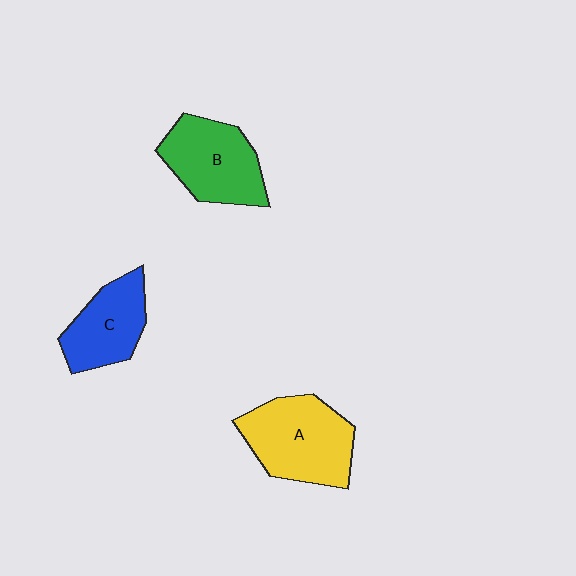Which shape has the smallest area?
Shape C (blue).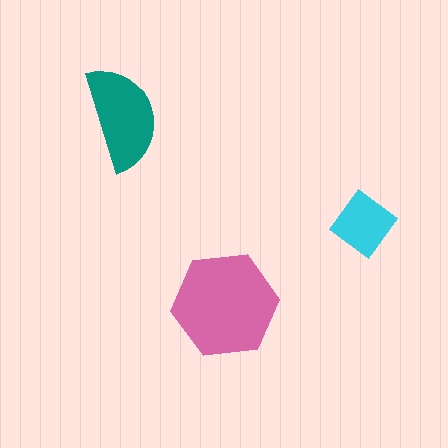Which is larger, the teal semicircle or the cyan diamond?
The teal semicircle.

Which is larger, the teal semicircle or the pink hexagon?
The pink hexagon.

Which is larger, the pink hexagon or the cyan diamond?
The pink hexagon.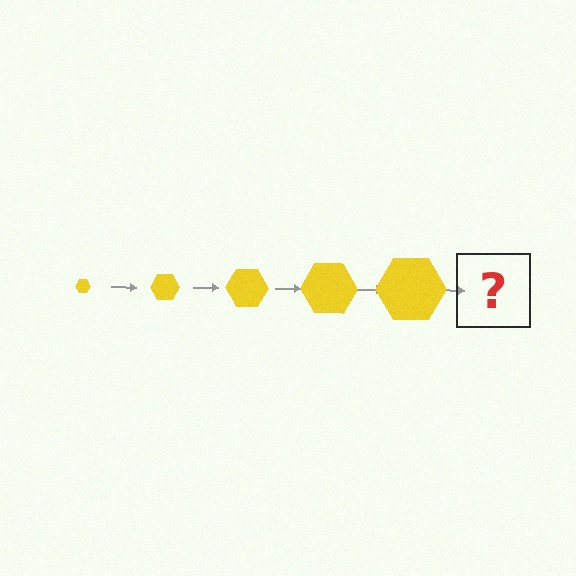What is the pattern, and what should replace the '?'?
The pattern is that the hexagon gets progressively larger each step. The '?' should be a yellow hexagon, larger than the previous one.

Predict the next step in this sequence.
The next step is a yellow hexagon, larger than the previous one.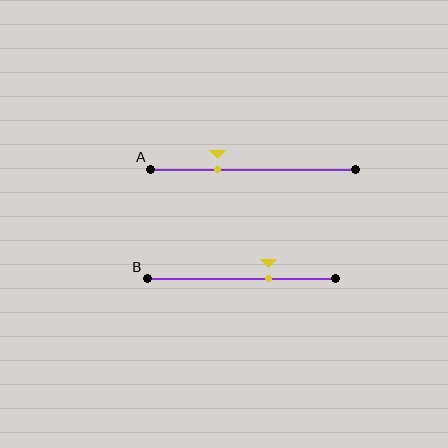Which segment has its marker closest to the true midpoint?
Segment B has its marker closest to the true midpoint.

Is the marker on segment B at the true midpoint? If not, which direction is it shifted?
No, the marker on segment B is shifted to the right by about 14% of the segment length.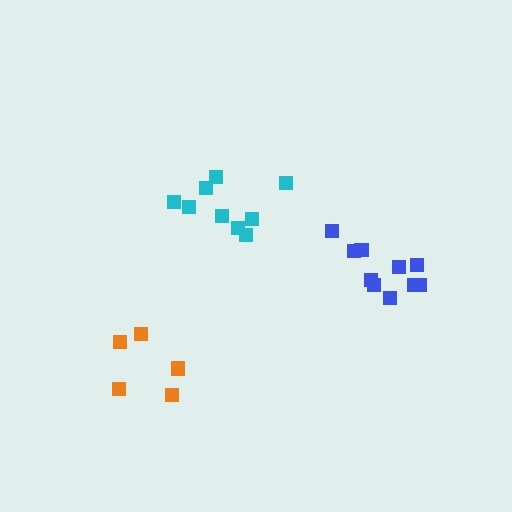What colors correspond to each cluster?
The clusters are colored: blue, orange, cyan.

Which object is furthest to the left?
The orange cluster is leftmost.